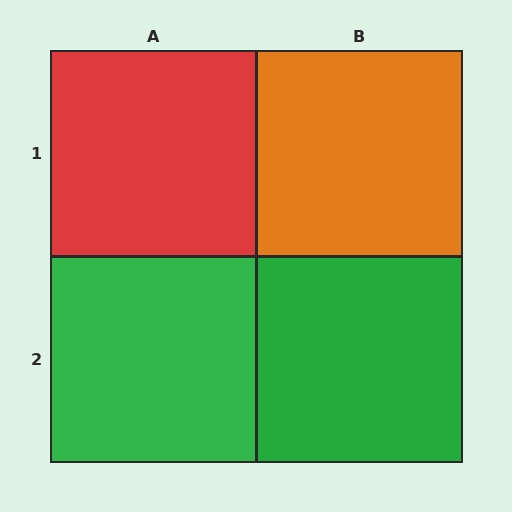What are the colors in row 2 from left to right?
Green, green.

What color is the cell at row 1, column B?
Orange.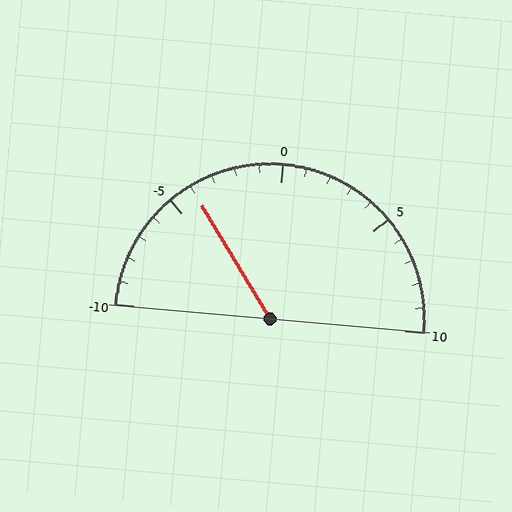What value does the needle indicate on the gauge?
The needle indicates approximately -4.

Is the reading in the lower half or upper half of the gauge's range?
The reading is in the lower half of the range (-10 to 10).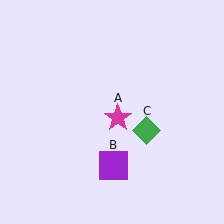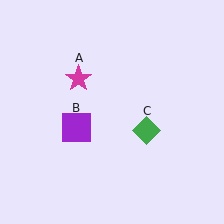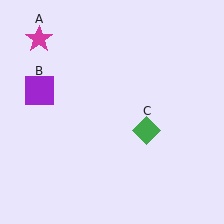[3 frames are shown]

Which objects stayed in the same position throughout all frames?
Green diamond (object C) remained stationary.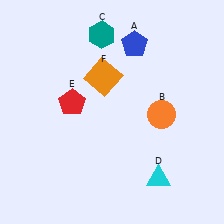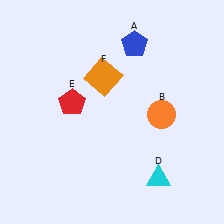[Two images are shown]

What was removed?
The teal hexagon (C) was removed in Image 2.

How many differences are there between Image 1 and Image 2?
There is 1 difference between the two images.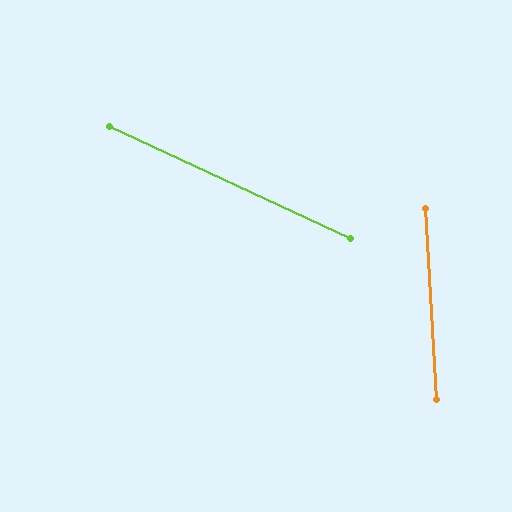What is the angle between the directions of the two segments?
Approximately 62 degrees.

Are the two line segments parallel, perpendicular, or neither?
Neither parallel nor perpendicular — they differ by about 62°.